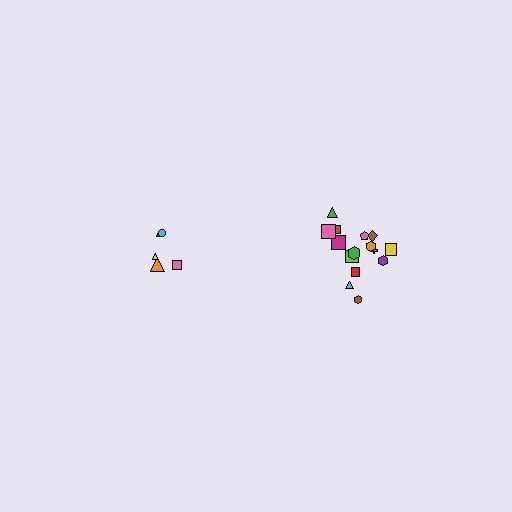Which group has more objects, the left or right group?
The right group.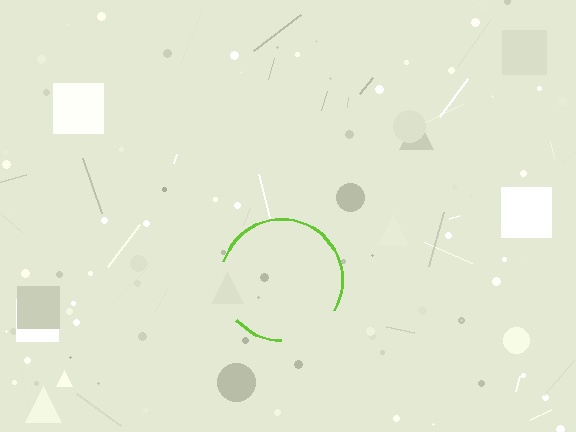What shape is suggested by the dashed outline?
The dashed outline suggests a circle.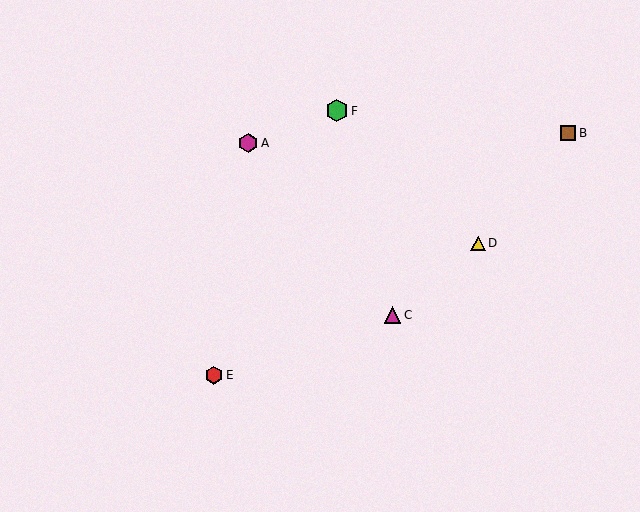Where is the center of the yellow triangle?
The center of the yellow triangle is at (478, 243).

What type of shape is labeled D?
Shape D is a yellow triangle.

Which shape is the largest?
The green hexagon (labeled F) is the largest.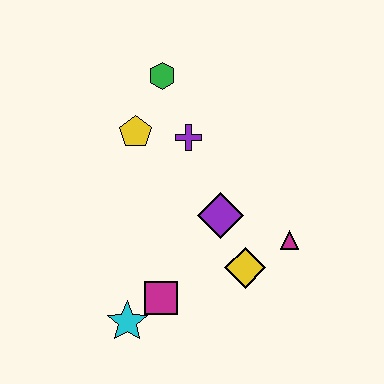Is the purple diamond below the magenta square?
No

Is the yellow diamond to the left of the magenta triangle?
Yes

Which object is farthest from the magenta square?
The green hexagon is farthest from the magenta square.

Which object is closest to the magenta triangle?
The yellow diamond is closest to the magenta triangle.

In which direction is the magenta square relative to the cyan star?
The magenta square is to the right of the cyan star.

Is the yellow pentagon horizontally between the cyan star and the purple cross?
Yes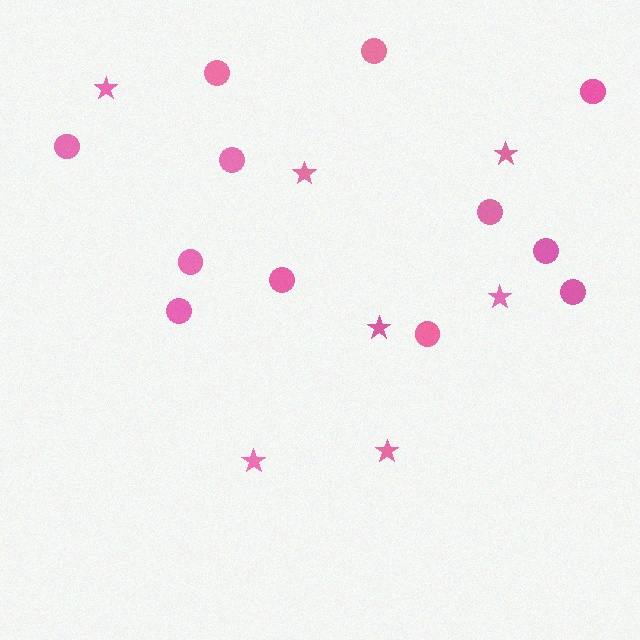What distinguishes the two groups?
There are 2 groups: one group of stars (7) and one group of circles (12).